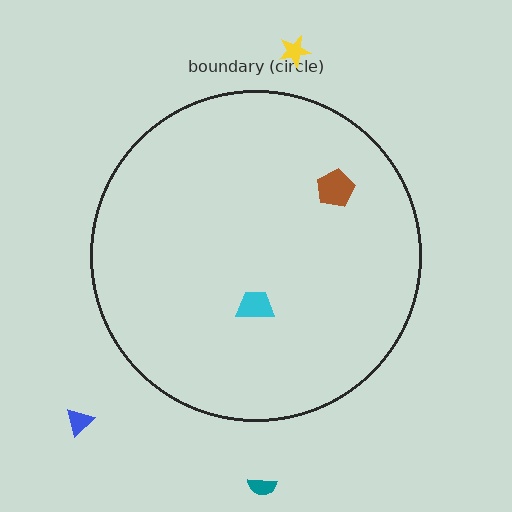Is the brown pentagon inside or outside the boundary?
Inside.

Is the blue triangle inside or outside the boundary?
Outside.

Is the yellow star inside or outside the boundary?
Outside.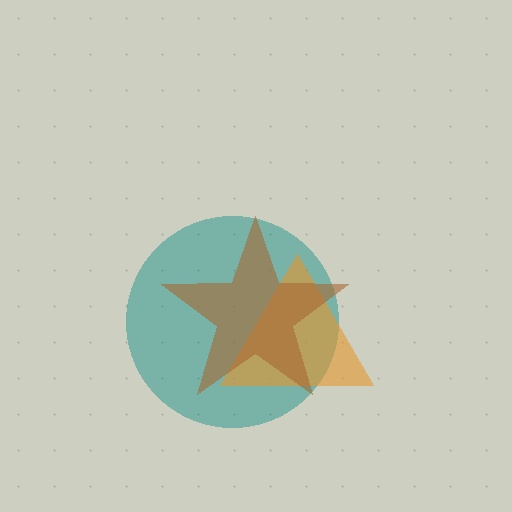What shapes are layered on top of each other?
The layered shapes are: a teal circle, an orange triangle, a brown star.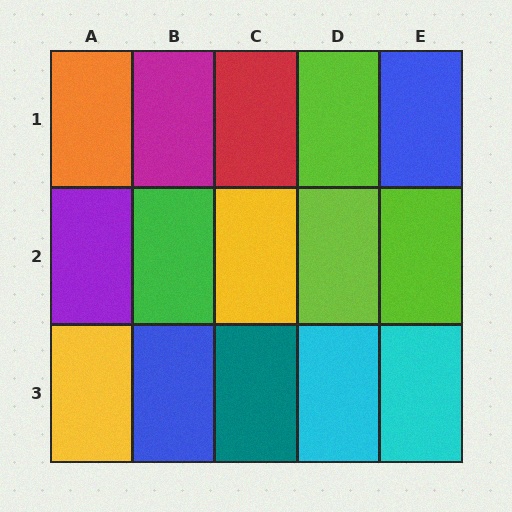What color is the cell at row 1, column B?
Magenta.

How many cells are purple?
1 cell is purple.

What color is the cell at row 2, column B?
Green.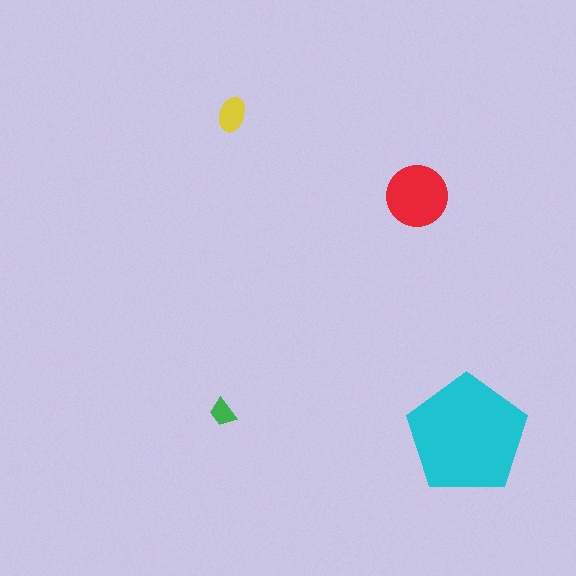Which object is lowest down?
The cyan pentagon is bottommost.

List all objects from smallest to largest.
The green trapezoid, the yellow ellipse, the red circle, the cyan pentagon.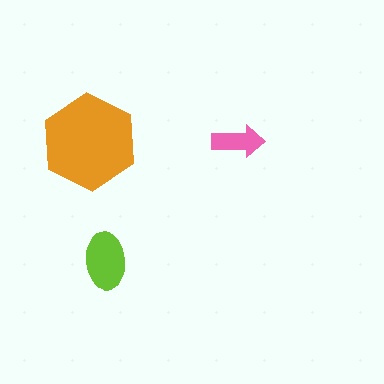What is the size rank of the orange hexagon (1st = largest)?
1st.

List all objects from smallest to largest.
The pink arrow, the lime ellipse, the orange hexagon.